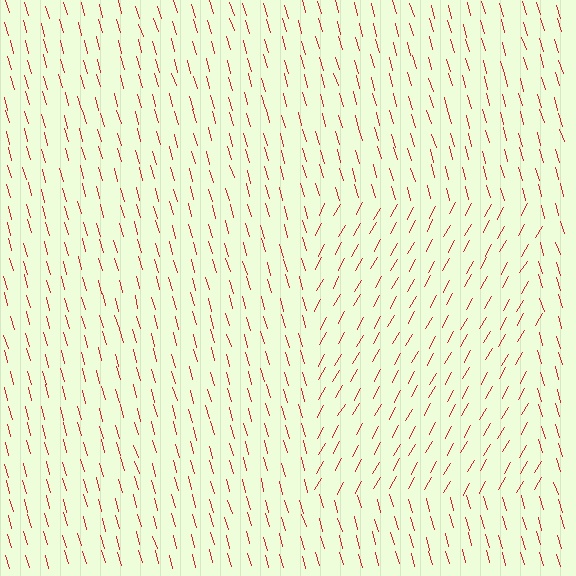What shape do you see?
I see a rectangle.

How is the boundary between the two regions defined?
The boundary is defined purely by a change in line orientation (approximately 45 degrees difference). All lines are the same color and thickness.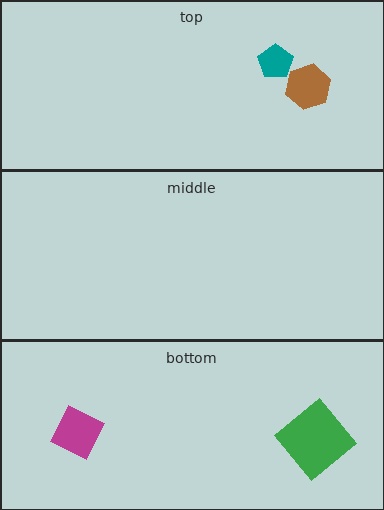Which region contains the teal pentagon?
The top region.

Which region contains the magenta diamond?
The bottom region.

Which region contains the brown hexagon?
The top region.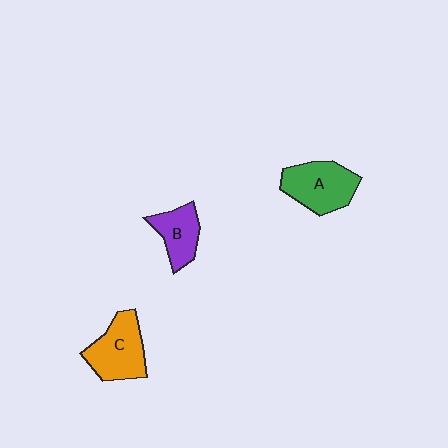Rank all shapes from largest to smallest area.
From largest to smallest: A (green), C (orange), B (purple).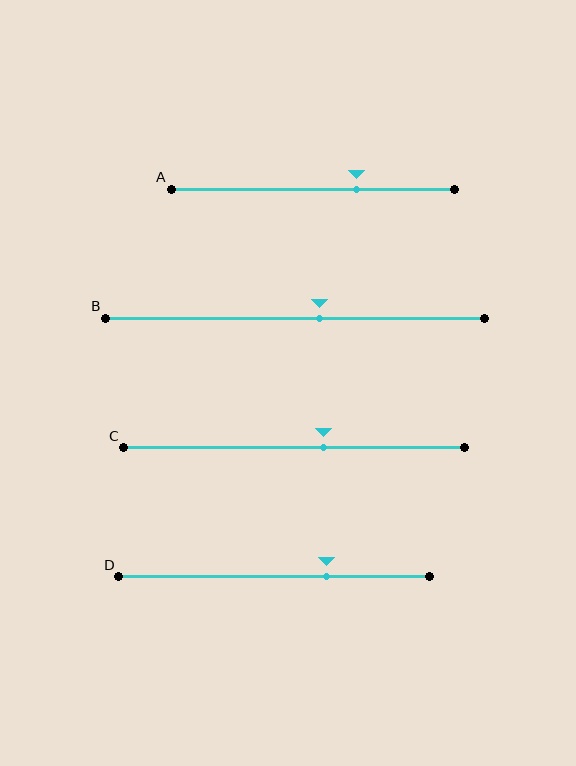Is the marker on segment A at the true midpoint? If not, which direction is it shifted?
No, the marker on segment A is shifted to the right by about 15% of the segment length.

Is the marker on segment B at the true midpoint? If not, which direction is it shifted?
No, the marker on segment B is shifted to the right by about 6% of the segment length.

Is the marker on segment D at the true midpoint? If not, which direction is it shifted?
No, the marker on segment D is shifted to the right by about 17% of the segment length.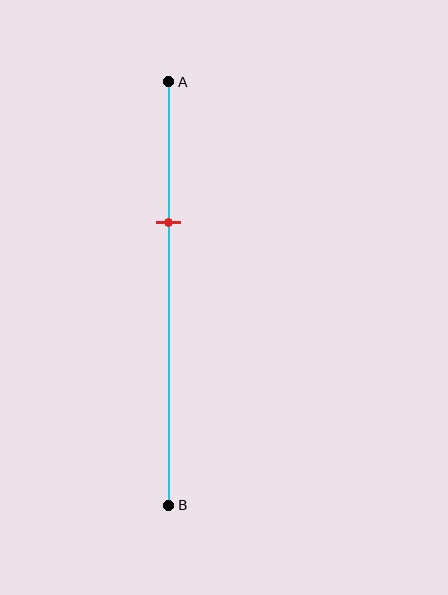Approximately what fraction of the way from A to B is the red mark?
The red mark is approximately 35% of the way from A to B.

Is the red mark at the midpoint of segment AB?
No, the mark is at about 35% from A, not at the 50% midpoint.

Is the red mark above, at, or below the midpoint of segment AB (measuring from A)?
The red mark is above the midpoint of segment AB.